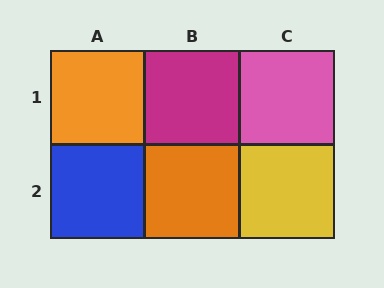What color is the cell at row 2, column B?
Orange.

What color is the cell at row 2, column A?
Blue.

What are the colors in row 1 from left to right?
Orange, magenta, pink.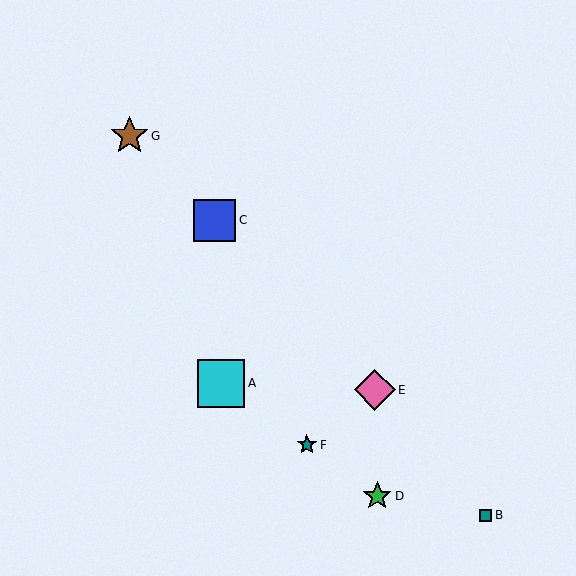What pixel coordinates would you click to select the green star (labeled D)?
Click at (377, 496) to select the green star D.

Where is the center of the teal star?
The center of the teal star is at (307, 445).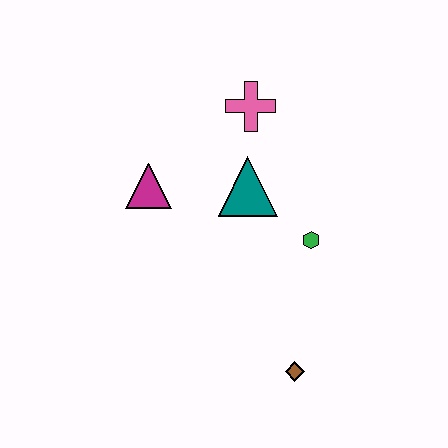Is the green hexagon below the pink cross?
Yes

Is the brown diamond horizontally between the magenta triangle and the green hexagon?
Yes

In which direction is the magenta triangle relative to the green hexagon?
The magenta triangle is to the left of the green hexagon.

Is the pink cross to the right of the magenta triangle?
Yes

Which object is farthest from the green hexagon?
The magenta triangle is farthest from the green hexagon.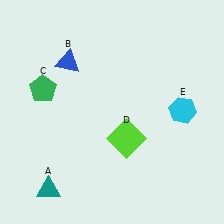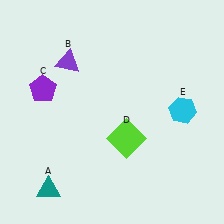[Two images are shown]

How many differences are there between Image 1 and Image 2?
There are 2 differences between the two images.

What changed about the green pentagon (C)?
In Image 1, C is green. In Image 2, it changed to purple.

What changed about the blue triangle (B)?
In Image 1, B is blue. In Image 2, it changed to purple.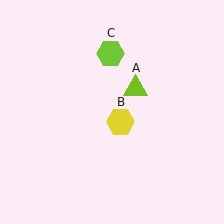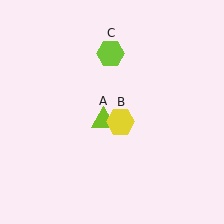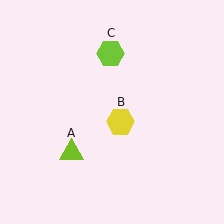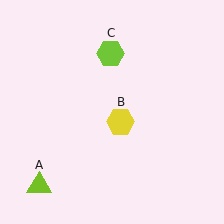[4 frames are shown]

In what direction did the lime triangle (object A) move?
The lime triangle (object A) moved down and to the left.